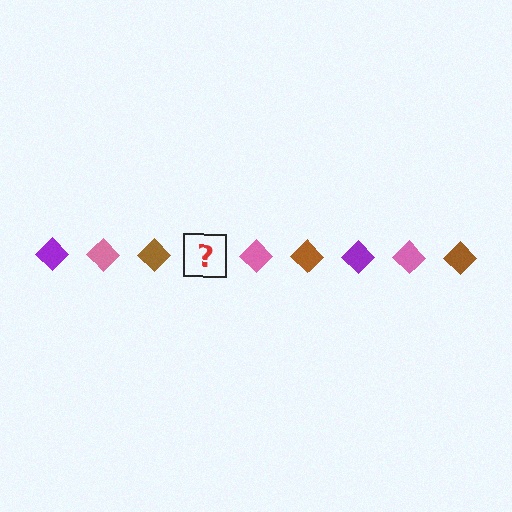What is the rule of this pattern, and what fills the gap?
The rule is that the pattern cycles through purple, pink, brown diamonds. The gap should be filled with a purple diamond.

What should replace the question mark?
The question mark should be replaced with a purple diamond.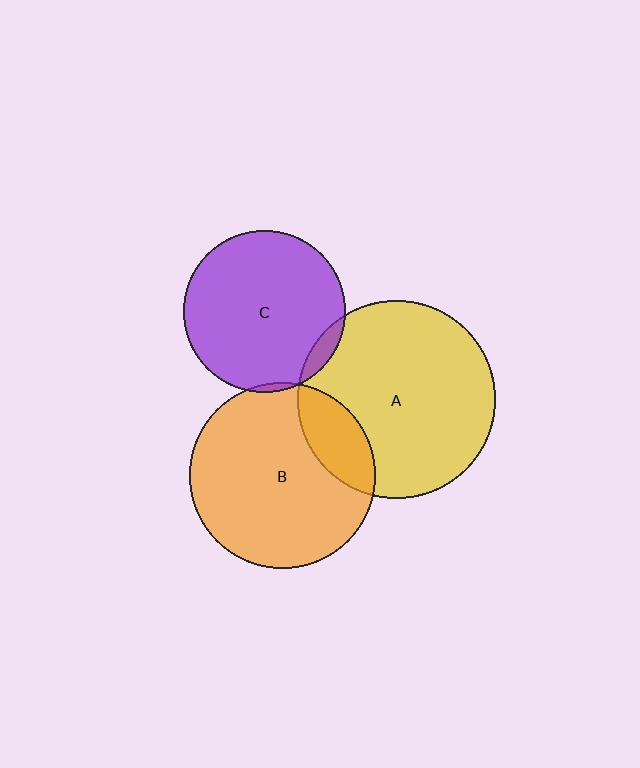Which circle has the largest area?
Circle A (yellow).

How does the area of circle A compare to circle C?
Approximately 1.5 times.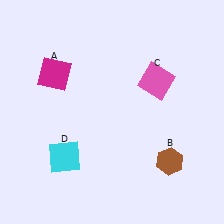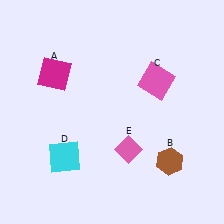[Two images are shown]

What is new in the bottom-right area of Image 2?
A pink diamond (E) was added in the bottom-right area of Image 2.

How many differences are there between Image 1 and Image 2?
There is 1 difference between the two images.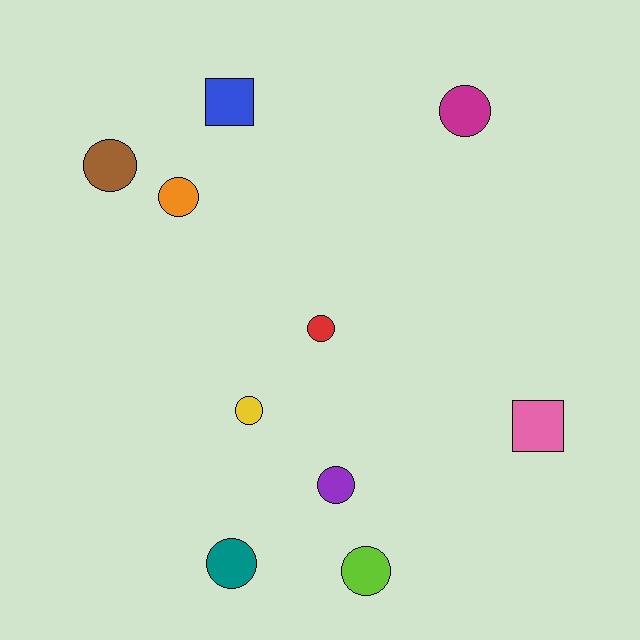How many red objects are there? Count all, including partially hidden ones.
There is 1 red object.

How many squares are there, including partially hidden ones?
There are 2 squares.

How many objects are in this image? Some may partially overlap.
There are 10 objects.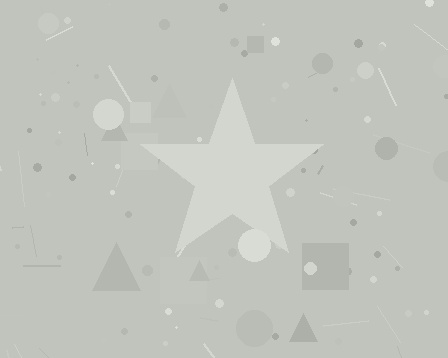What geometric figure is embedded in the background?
A star is embedded in the background.